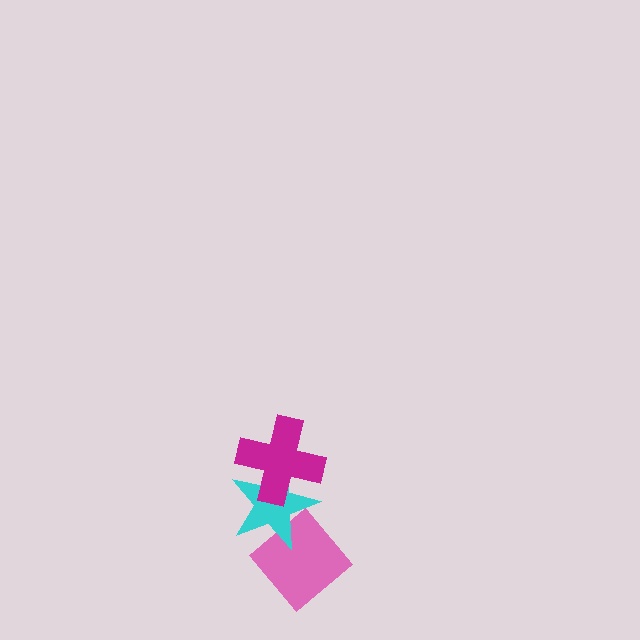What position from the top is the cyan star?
The cyan star is 2nd from the top.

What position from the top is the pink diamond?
The pink diamond is 3rd from the top.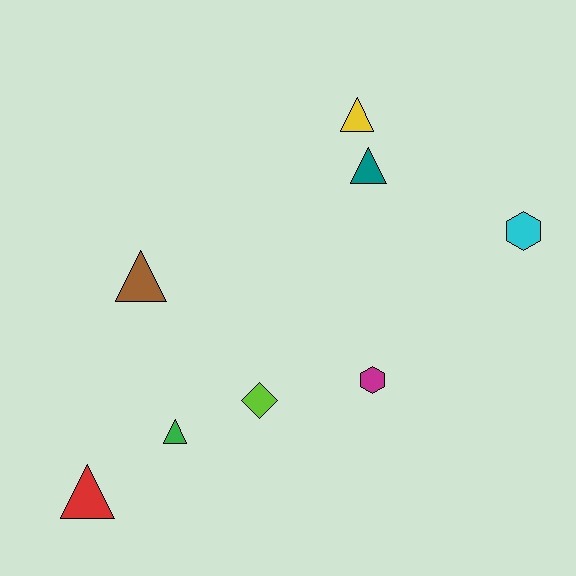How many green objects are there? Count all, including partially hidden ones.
There is 1 green object.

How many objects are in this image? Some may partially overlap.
There are 8 objects.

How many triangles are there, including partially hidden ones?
There are 5 triangles.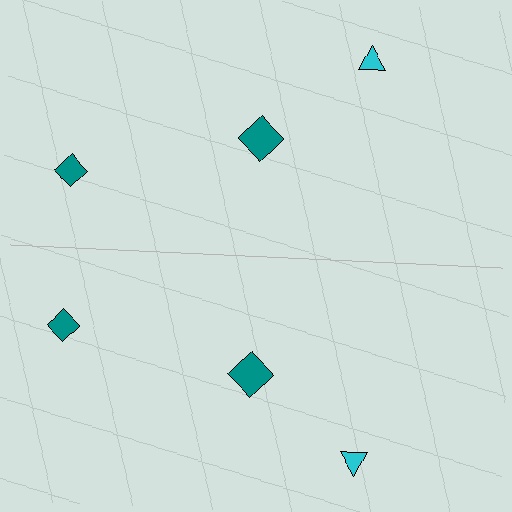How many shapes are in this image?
There are 6 shapes in this image.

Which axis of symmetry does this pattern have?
The pattern has a horizontal axis of symmetry running through the center of the image.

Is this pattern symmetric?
Yes, this pattern has bilateral (reflection) symmetry.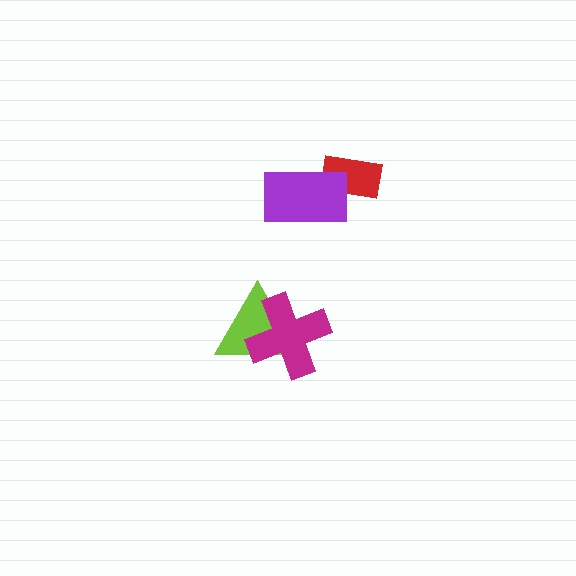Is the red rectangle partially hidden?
Yes, it is partially covered by another shape.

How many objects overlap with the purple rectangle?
1 object overlaps with the purple rectangle.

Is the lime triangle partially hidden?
Yes, it is partially covered by another shape.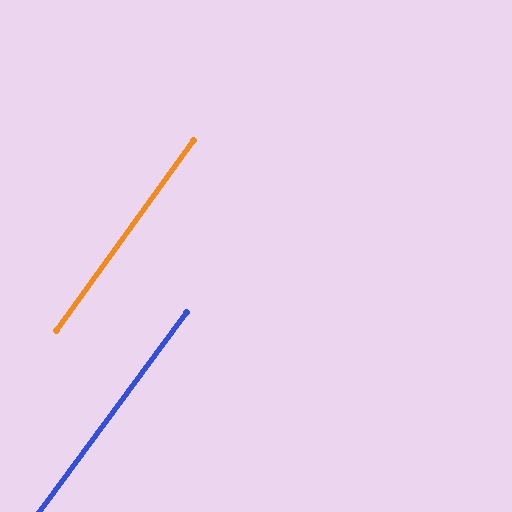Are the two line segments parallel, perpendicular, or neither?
Parallel — their directions differ by only 0.5°.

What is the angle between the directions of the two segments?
Approximately 1 degree.